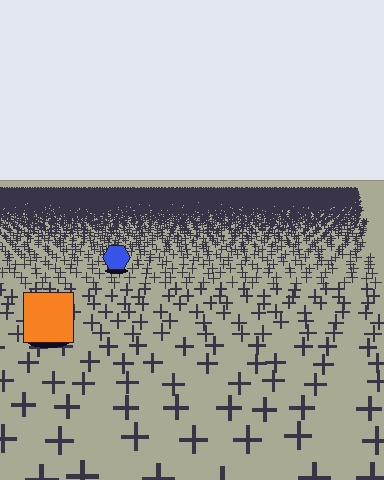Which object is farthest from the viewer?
The blue hexagon is farthest from the viewer. It appears smaller and the ground texture around it is denser.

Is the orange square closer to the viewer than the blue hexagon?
Yes. The orange square is closer — you can tell from the texture gradient: the ground texture is coarser near it.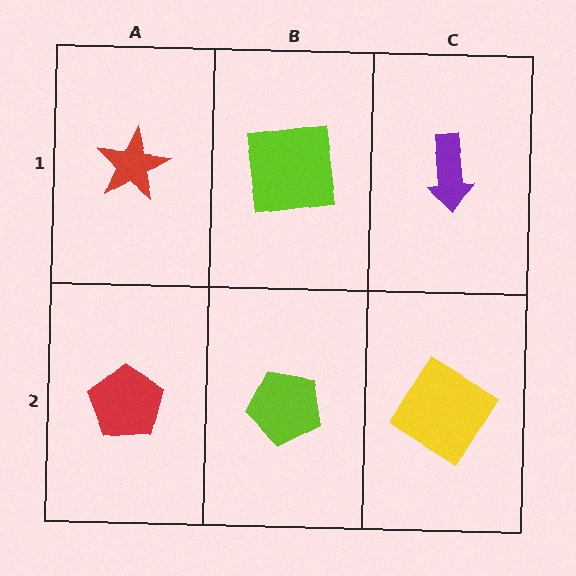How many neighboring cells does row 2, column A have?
2.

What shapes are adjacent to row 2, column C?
A purple arrow (row 1, column C), a lime pentagon (row 2, column B).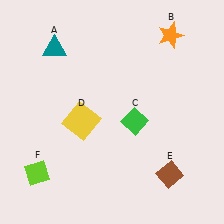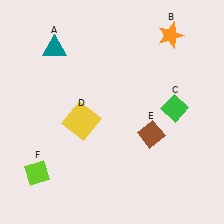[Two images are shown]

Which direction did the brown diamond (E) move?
The brown diamond (E) moved up.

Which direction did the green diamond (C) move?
The green diamond (C) moved right.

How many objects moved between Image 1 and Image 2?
2 objects moved between the two images.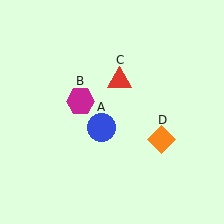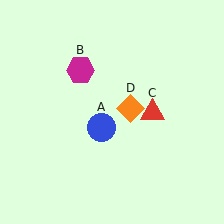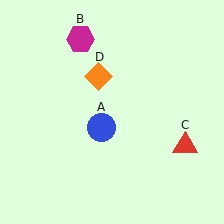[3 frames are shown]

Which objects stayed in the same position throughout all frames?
Blue circle (object A) remained stationary.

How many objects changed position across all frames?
3 objects changed position: magenta hexagon (object B), red triangle (object C), orange diamond (object D).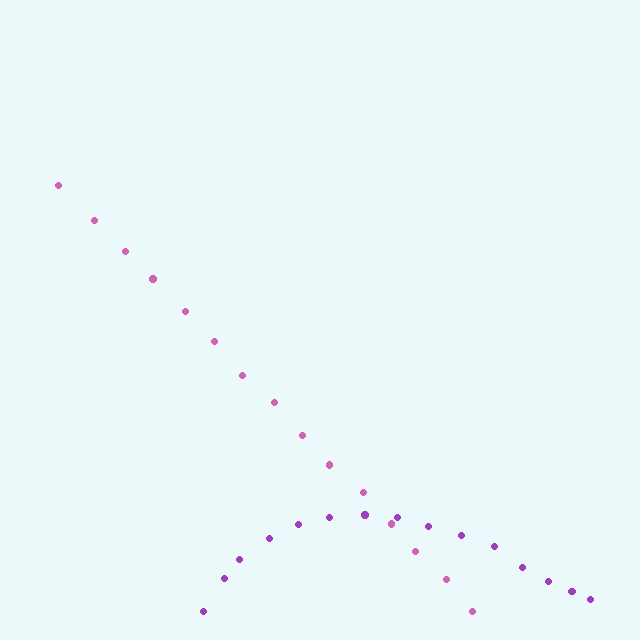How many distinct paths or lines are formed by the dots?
There are 2 distinct paths.